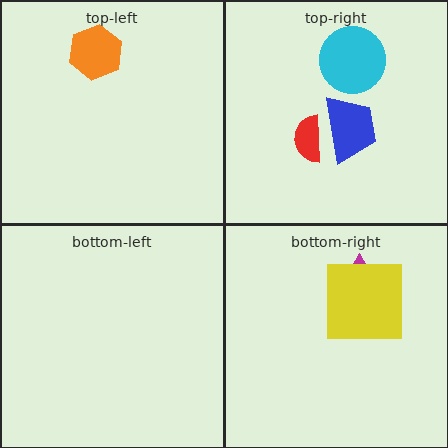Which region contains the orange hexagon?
The top-left region.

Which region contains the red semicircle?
The top-right region.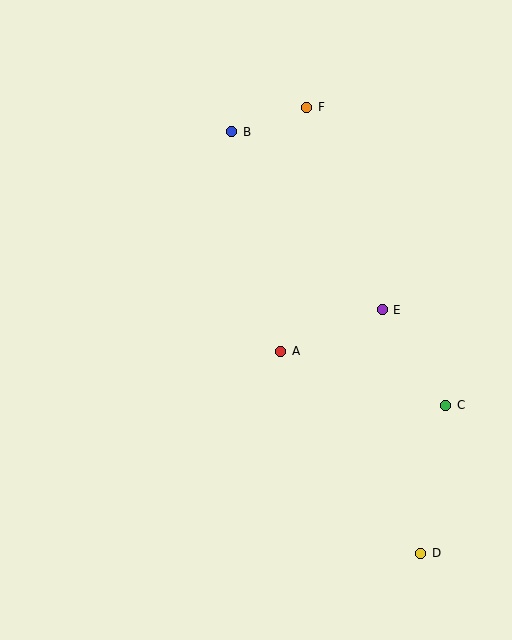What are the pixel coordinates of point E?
Point E is at (382, 310).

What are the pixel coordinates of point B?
Point B is at (232, 132).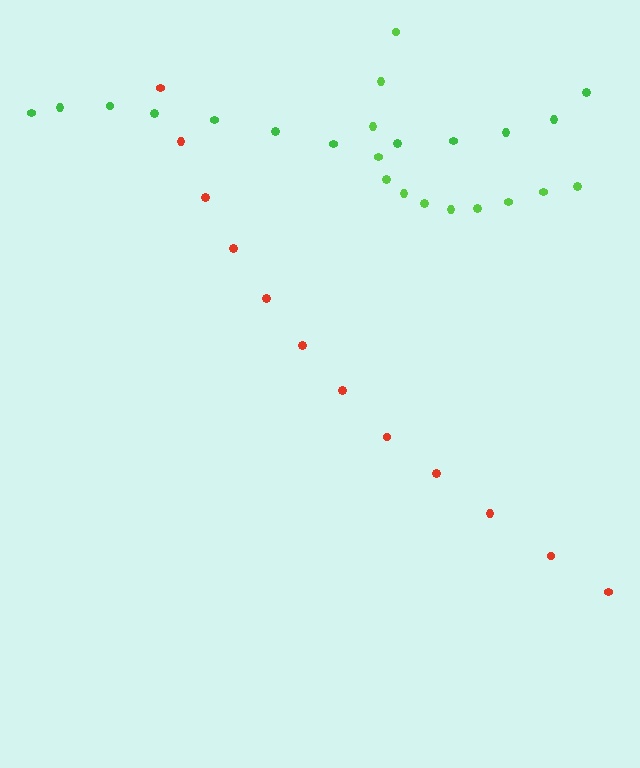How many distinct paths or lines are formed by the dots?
There are 3 distinct paths.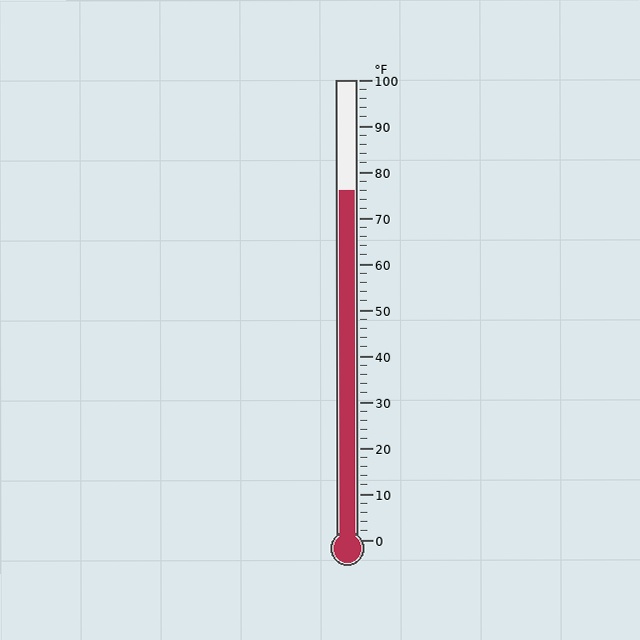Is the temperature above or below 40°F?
The temperature is above 40°F.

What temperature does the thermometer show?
The thermometer shows approximately 76°F.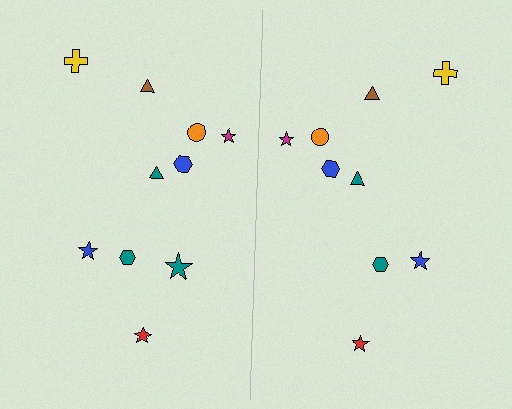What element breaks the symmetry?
A teal star is missing from the right side.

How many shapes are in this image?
There are 19 shapes in this image.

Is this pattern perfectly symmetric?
No, the pattern is not perfectly symmetric. A teal star is missing from the right side.